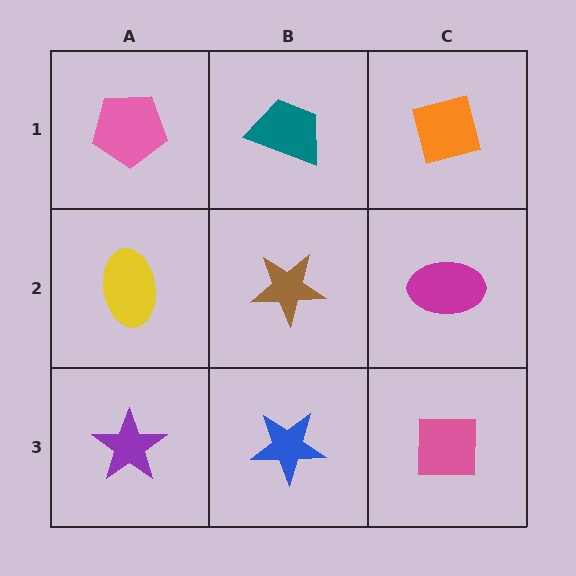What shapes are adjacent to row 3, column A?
A yellow ellipse (row 2, column A), a blue star (row 3, column B).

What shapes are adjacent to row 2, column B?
A teal trapezoid (row 1, column B), a blue star (row 3, column B), a yellow ellipse (row 2, column A), a magenta ellipse (row 2, column C).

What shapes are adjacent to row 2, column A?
A pink pentagon (row 1, column A), a purple star (row 3, column A), a brown star (row 2, column B).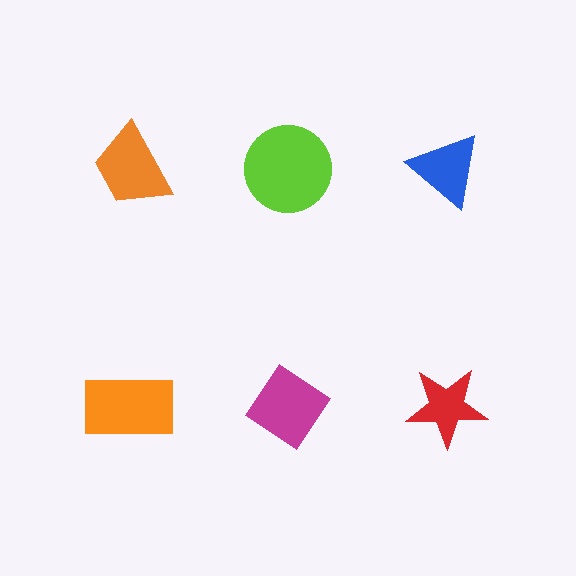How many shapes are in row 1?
3 shapes.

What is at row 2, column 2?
A magenta diamond.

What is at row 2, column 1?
An orange rectangle.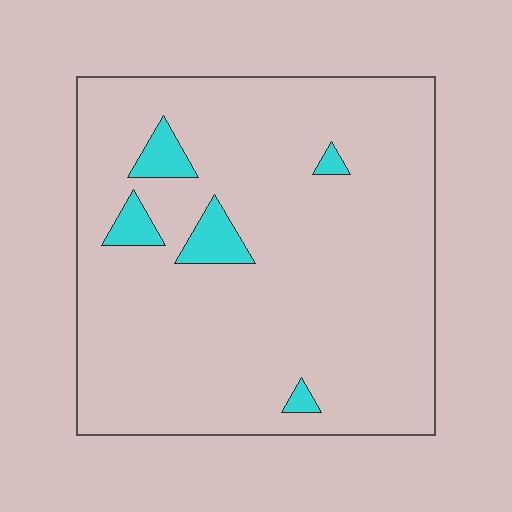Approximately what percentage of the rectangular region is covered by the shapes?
Approximately 5%.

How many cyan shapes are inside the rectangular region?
5.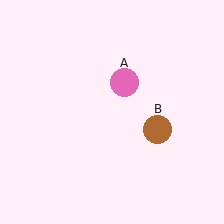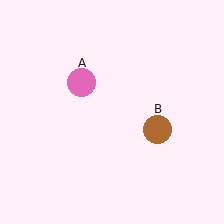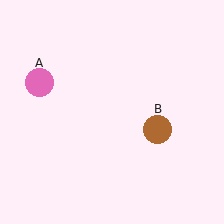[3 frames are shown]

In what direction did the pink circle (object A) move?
The pink circle (object A) moved left.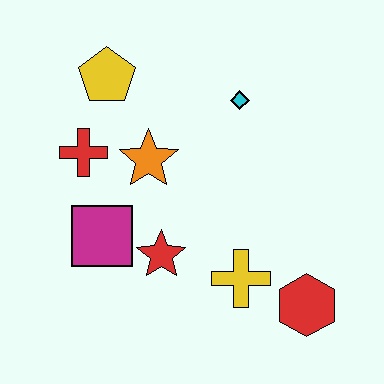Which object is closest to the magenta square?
The red star is closest to the magenta square.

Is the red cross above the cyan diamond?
No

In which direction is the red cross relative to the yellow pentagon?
The red cross is below the yellow pentagon.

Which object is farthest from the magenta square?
The red hexagon is farthest from the magenta square.